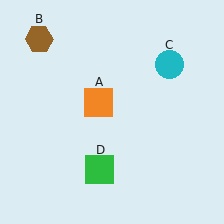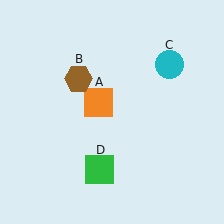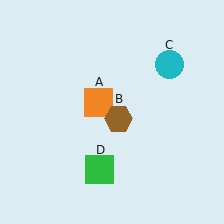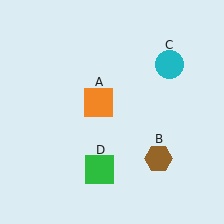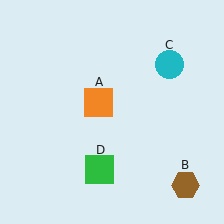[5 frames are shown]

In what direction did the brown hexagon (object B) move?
The brown hexagon (object B) moved down and to the right.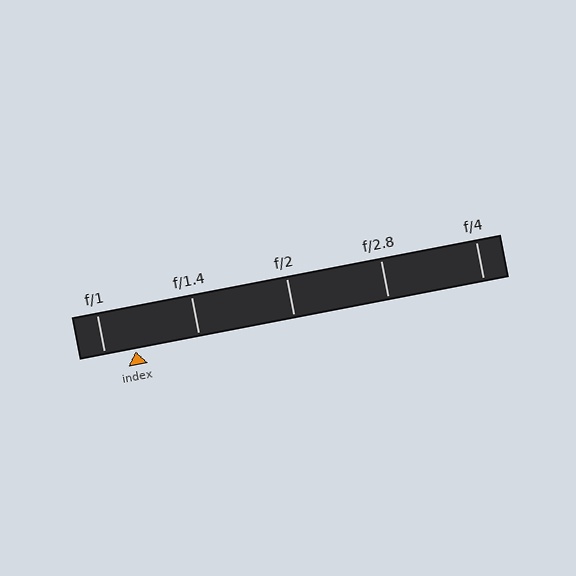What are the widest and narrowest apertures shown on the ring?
The widest aperture shown is f/1 and the narrowest is f/4.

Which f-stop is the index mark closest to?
The index mark is closest to f/1.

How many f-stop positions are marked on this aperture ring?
There are 5 f-stop positions marked.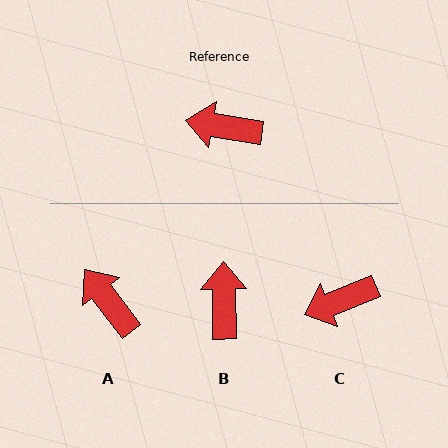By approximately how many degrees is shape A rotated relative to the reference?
Approximately 43 degrees clockwise.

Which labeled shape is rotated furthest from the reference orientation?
B, about 80 degrees away.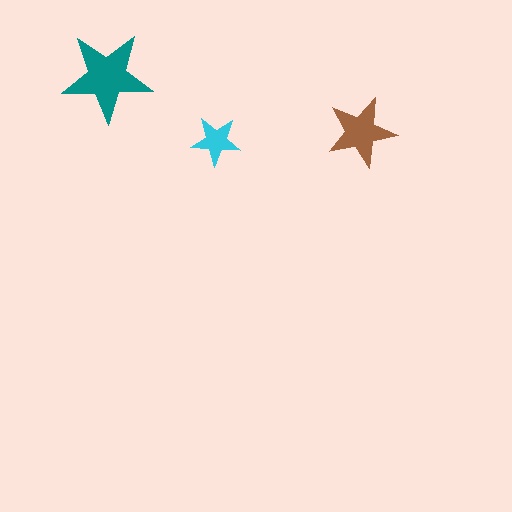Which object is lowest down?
The cyan star is bottommost.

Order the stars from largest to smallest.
the teal one, the brown one, the cyan one.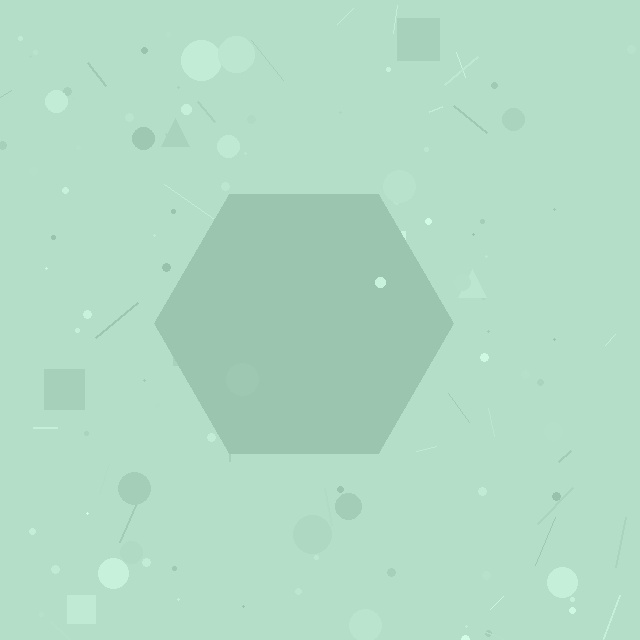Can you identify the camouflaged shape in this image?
The camouflaged shape is a hexagon.